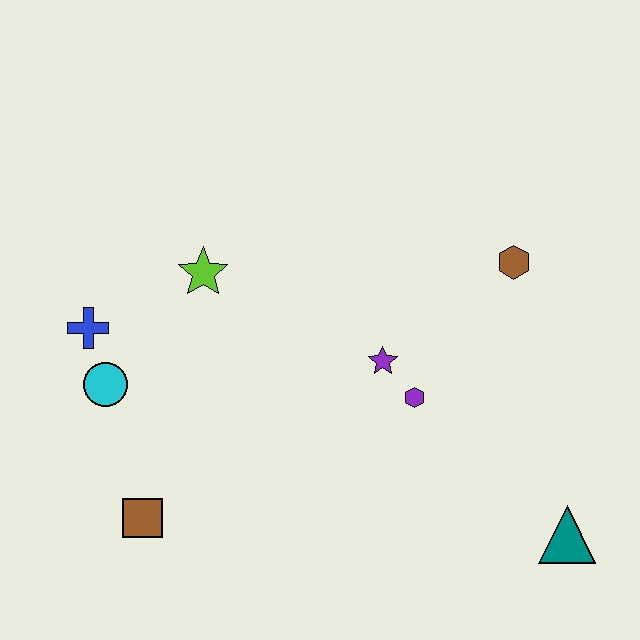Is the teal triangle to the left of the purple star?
No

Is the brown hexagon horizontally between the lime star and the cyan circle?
No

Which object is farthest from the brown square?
The brown hexagon is farthest from the brown square.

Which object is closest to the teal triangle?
The purple hexagon is closest to the teal triangle.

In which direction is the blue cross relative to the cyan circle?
The blue cross is above the cyan circle.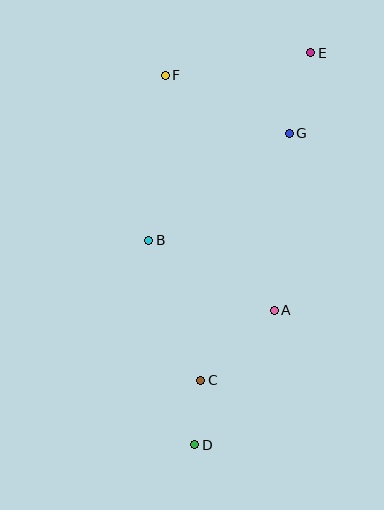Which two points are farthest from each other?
Points D and E are farthest from each other.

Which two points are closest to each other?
Points C and D are closest to each other.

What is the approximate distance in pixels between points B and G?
The distance between B and G is approximately 177 pixels.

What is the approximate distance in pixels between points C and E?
The distance between C and E is approximately 345 pixels.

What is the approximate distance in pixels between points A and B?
The distance between A and B is approximately 144 pixels.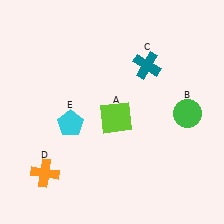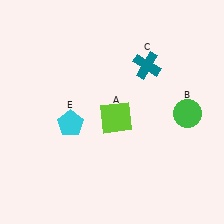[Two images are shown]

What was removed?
The orange cross (D) was removed in Image 2.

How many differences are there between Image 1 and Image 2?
There is 1 difference between the two images.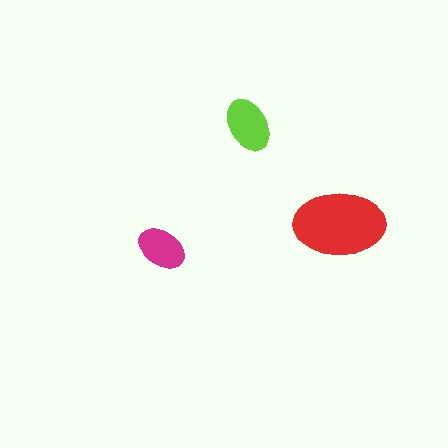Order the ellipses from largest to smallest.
the red one, the lime one, the magenta one.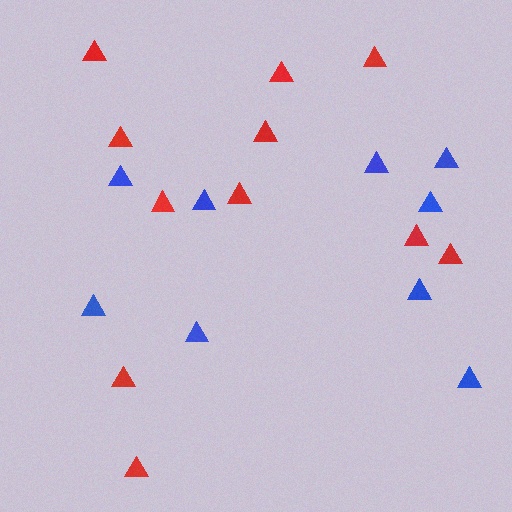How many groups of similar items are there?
There are 2 groups: one group of red triangles (11) and one group of blue triangles (9).